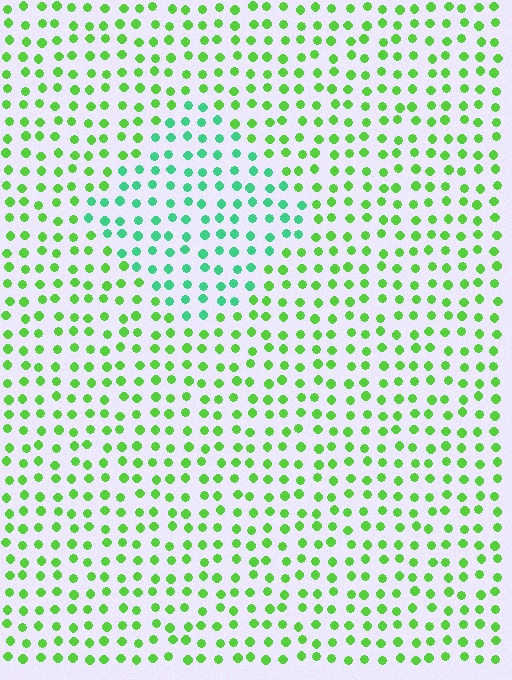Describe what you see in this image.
The image is filled with small lime elements in a uniform arrangement. A diamond-shaped region is visible where the elements are tinted to a slightly different hue, forming a subtle color boundary.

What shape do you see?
I see a diamond.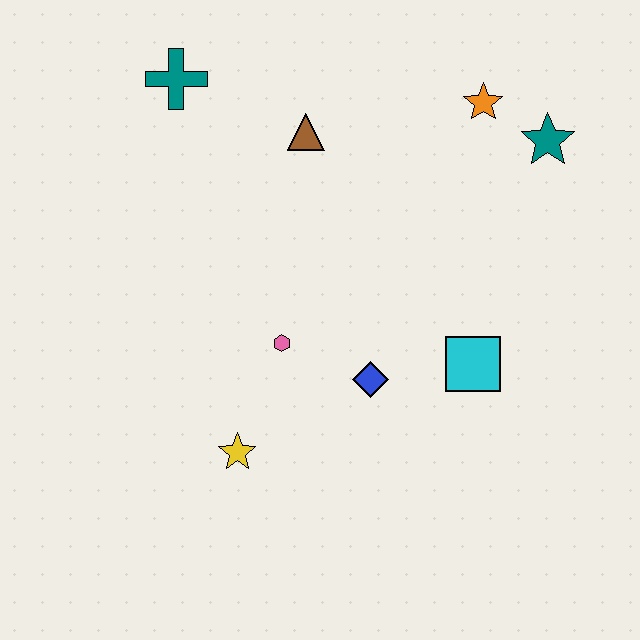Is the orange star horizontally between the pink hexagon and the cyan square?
No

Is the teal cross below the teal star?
No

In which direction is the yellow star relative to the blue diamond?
The yellow star is to the left of the blue diamond.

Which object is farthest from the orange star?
The yellow star is farthest from the orange star.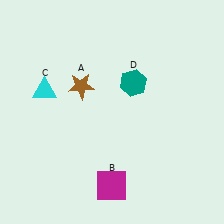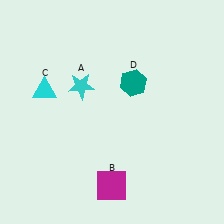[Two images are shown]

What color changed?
The star (A) changed from brown in Image 1 to cyan in Image 2.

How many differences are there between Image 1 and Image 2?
There is 1 difference between the two images.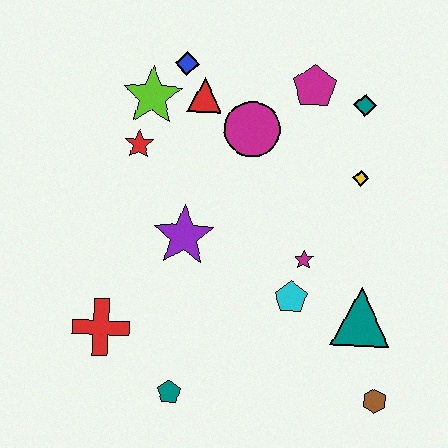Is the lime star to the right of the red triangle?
No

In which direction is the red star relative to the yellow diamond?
The red star is to the left of the yellow diamond.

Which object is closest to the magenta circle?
The red triangle is closest to the magenta circle.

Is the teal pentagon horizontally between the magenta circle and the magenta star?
No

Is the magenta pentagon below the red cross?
No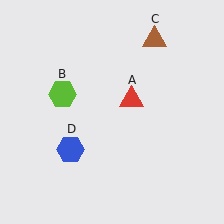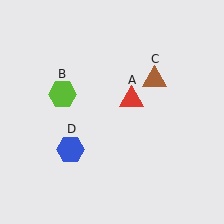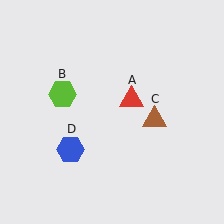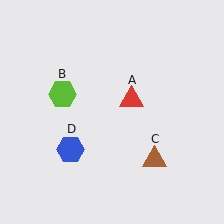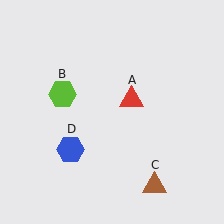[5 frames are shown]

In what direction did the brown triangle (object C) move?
The brown triangle (object C) moved down.